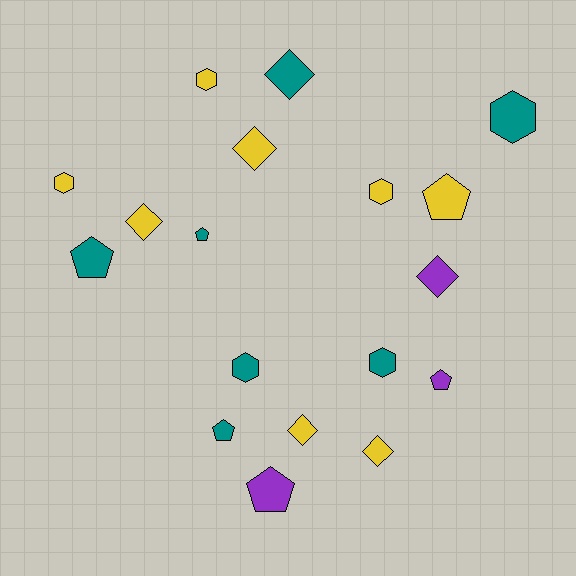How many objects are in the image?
There are 18 objects.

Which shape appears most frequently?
Pentagon, with 6 objects.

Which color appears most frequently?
Yellow, with 8 objects.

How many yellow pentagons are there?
There is 1 yellow pentagon.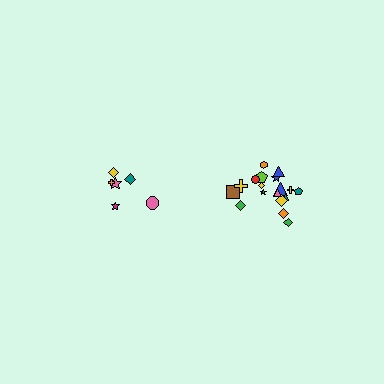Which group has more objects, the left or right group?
The right group.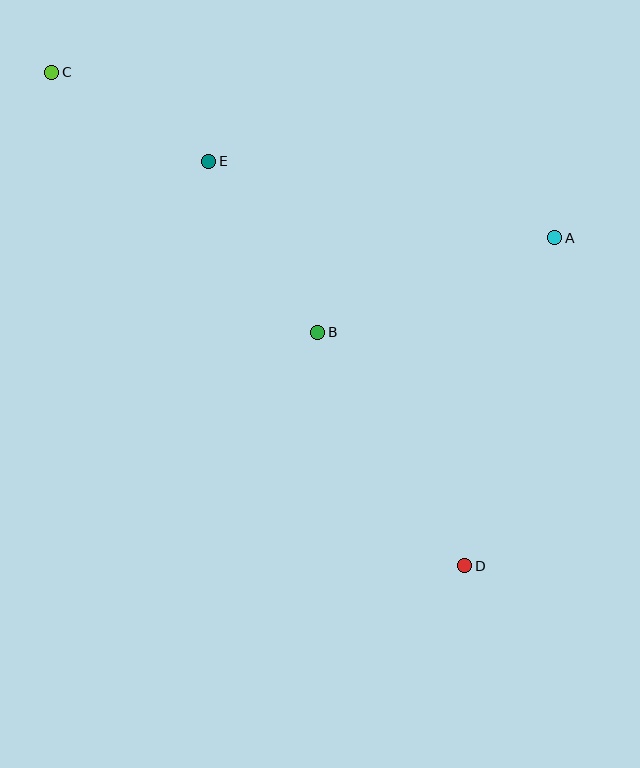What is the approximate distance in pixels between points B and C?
The distance between B and C is approximately 371 pixels.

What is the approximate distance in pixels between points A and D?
The distance between A and D is approximately 340 pixels.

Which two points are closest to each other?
Points C and E are closest to each other.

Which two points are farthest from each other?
Points C and D are farthest from each other.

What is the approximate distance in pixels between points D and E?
The distance between D and E is approximately 479 pixels.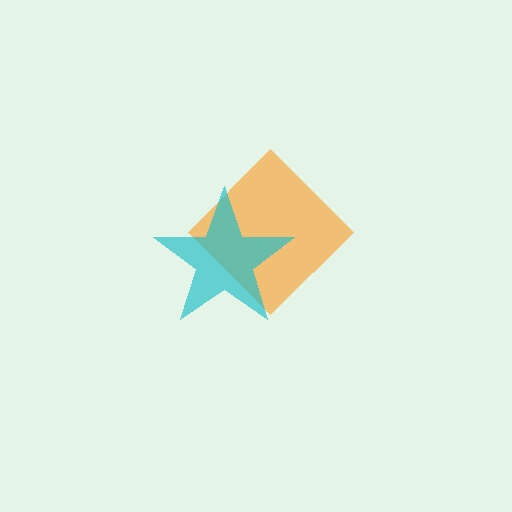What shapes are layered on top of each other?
The layered shapes are: an orange diamond, a cyan star.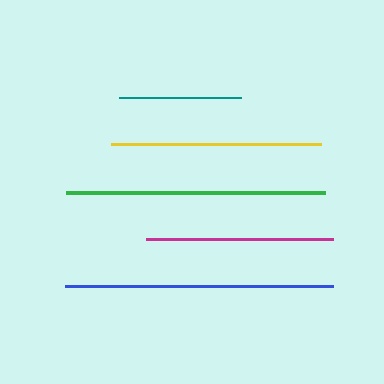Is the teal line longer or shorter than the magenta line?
The magenta line is longer than the teal line.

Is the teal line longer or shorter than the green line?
The green line is longer than the teal line.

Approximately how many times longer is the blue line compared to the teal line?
The blue line is approximately 2.2 times the length of the teal line.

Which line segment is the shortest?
The teal line is the shortest at approximately 121 pixels.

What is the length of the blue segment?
The blue segment is approximately 268 pixels long.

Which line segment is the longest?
The blue line is the longest at approximately 268 pixels.